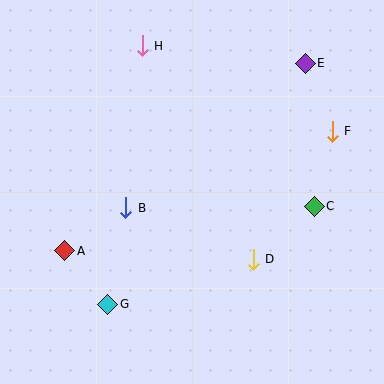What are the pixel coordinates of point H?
Point H is at (142, 46).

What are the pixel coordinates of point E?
Point E is at (305, 63).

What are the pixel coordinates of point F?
Point F is at (332, 131).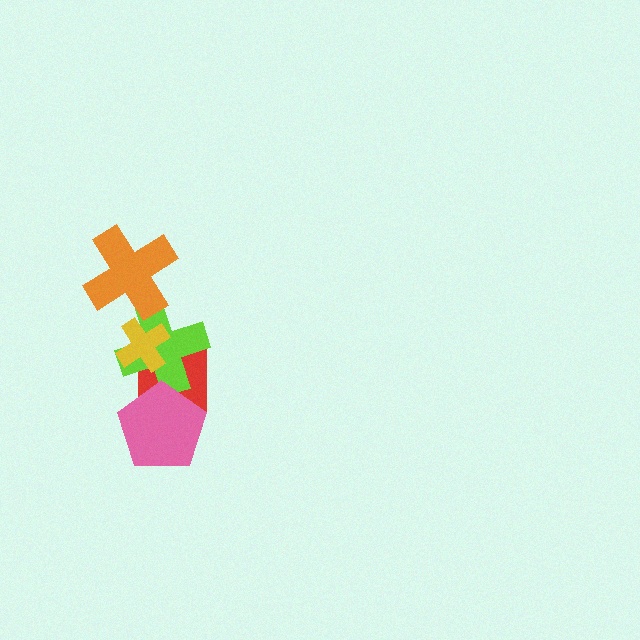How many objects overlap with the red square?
3 objects overlap with the red square.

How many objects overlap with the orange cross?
1 object overlaps with the orange cross.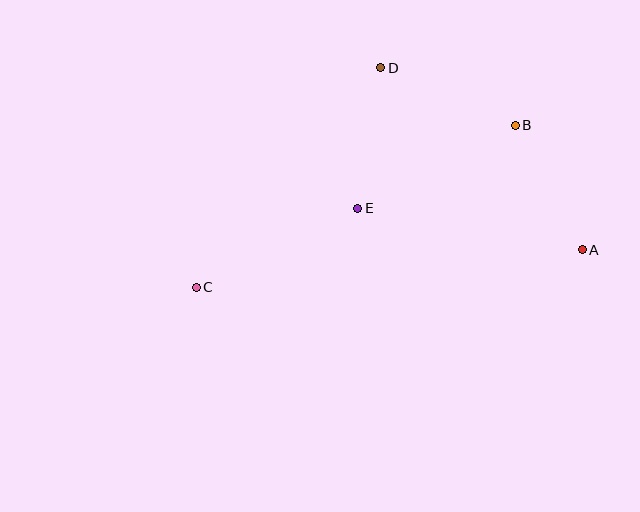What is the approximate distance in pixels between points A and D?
The distance between A and D is approximately 271 pixels.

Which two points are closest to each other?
Points A and B are closest to each other.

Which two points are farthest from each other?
Points A and C are farthest from each other.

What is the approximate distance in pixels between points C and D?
The distance between C and D is approximately 287 pixels.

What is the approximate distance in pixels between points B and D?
The distance between B and D is approximately 146 pixels.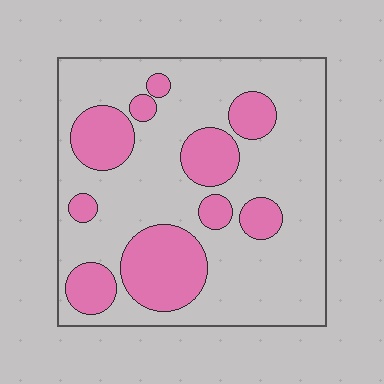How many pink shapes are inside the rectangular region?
10.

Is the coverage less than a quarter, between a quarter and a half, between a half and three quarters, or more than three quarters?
Between a quarter and a half.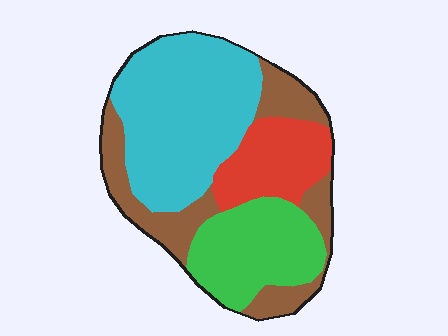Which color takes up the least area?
Red, at roughly 15%.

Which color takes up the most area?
Cyan, at roughly 40%.